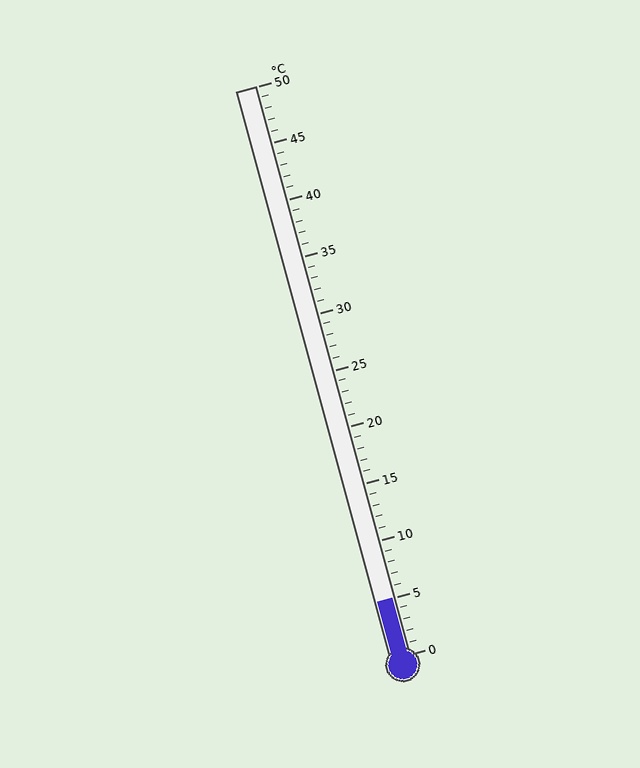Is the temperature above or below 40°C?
The temperature is below 40°C.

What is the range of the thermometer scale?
The thermometer scale ranges from 0°C to 50°C.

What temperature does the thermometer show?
The thermometer shows approximately 5°C.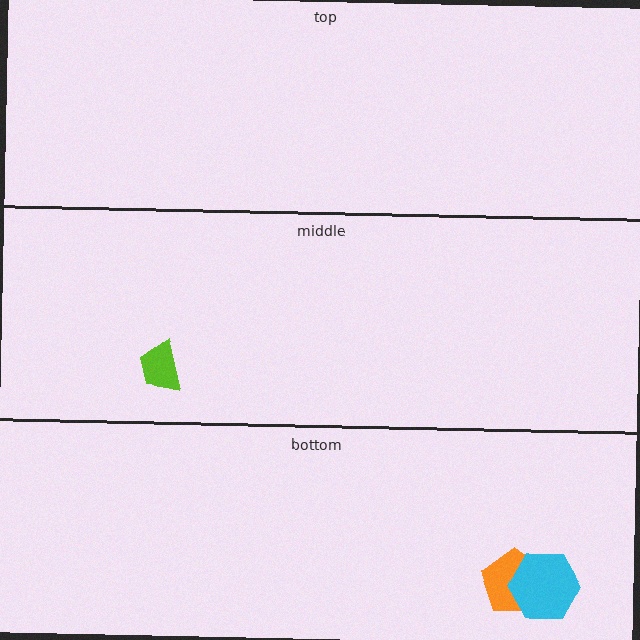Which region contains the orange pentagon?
The bottom region.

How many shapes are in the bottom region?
2.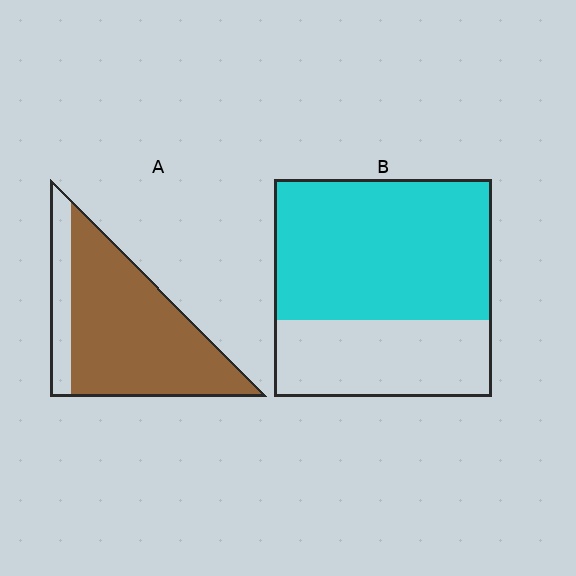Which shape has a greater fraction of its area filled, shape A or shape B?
Shape A.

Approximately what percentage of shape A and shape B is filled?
A is approximately 80% and B is approximately 65%.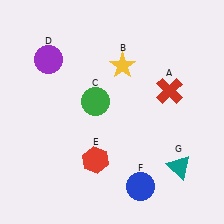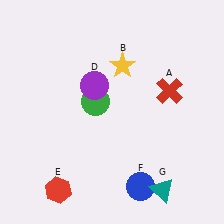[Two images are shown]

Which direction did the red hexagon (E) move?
The red hexagon (E) moved left.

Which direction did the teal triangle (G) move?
The teal triangle (G) moved down.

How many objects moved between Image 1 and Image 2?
3 objects moved between the two images.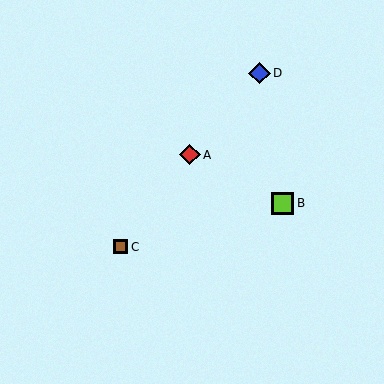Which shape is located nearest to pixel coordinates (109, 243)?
The brown square (labeled C) at (121, 247) is nearest to that location.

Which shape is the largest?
The lime square (labeled B) is the largest.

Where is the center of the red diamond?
The center of the red diamond is at (190, 155).